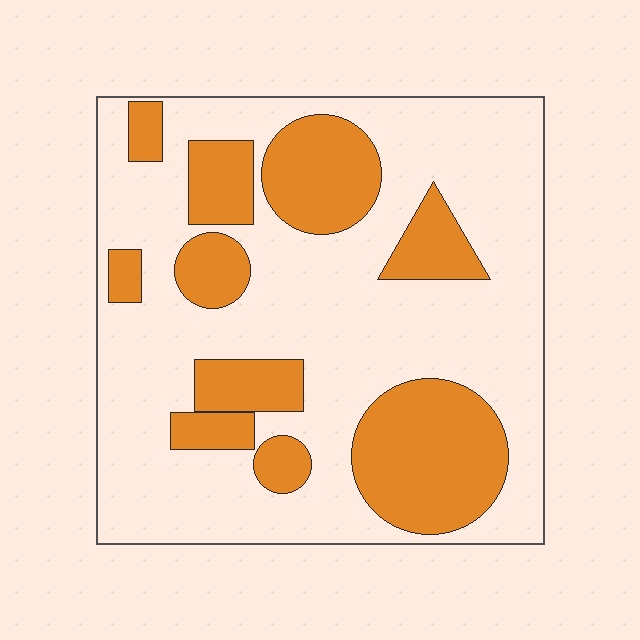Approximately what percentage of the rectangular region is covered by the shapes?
Approximately 30%.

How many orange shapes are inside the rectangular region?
10.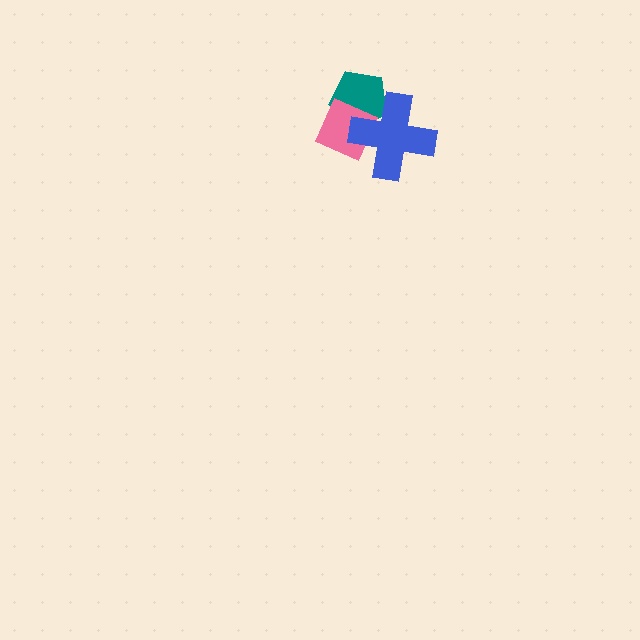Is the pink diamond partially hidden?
Yes, it is partially covered by another shape.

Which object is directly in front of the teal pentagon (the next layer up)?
The pink diamond is directly in front of the teal pentagon.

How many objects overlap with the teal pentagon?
2 objects overlap with the teal pentagon.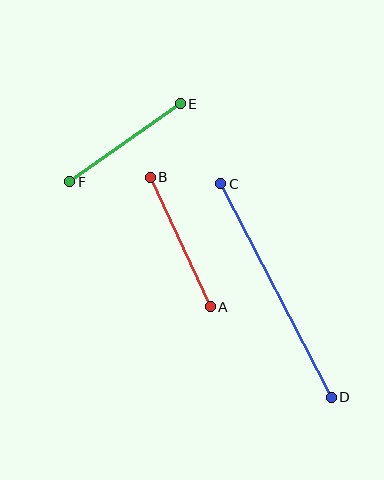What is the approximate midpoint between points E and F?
The midpoint is at approximately (125, 143) pixels.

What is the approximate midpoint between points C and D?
The midpoint is at approximately (276, 290) pixels.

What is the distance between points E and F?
The distance is approximately 135 pixels.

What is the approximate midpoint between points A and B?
The midpoint is at approximately (180, 242) pixels.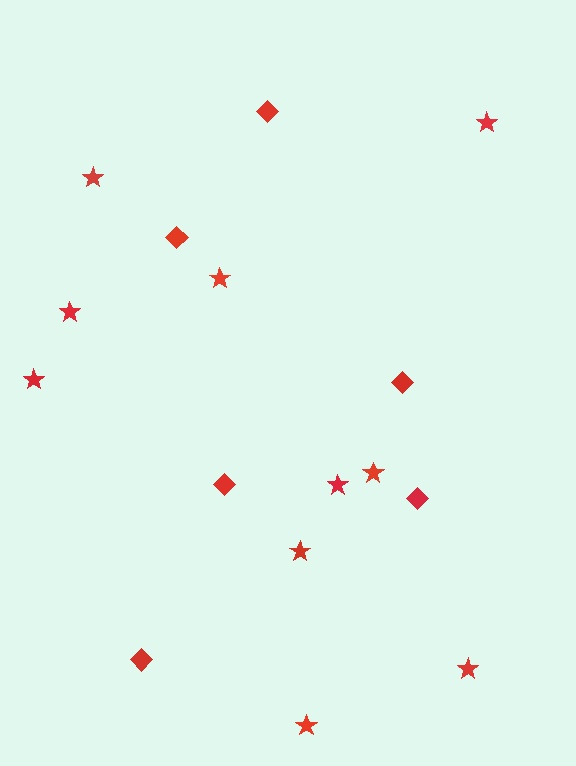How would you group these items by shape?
There are 2 groups: one group of stars (10) and one group of diamonds (6).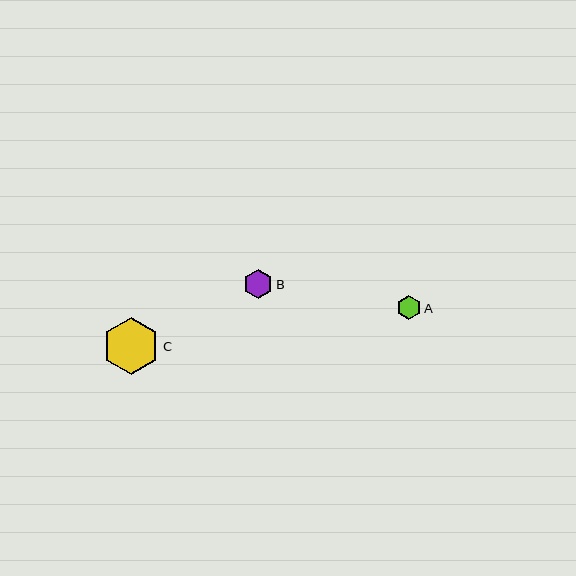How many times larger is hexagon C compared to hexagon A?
Hexagon C is approximately 2.3 times the size of hexagon A.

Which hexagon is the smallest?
Hexagon A is the smallest with a size of approximately 24 pixels.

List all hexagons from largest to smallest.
From largest to smallest: C, B, A.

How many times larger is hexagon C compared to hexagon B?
Hexagon C is approximately 2.0 times the size of hexagon B.